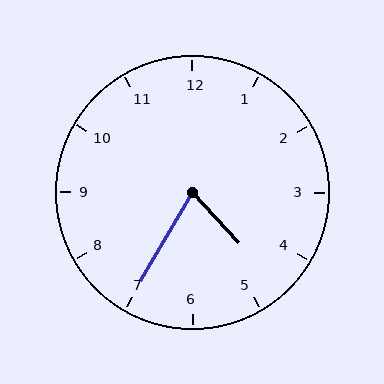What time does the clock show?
4:35.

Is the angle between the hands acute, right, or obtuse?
It is acute.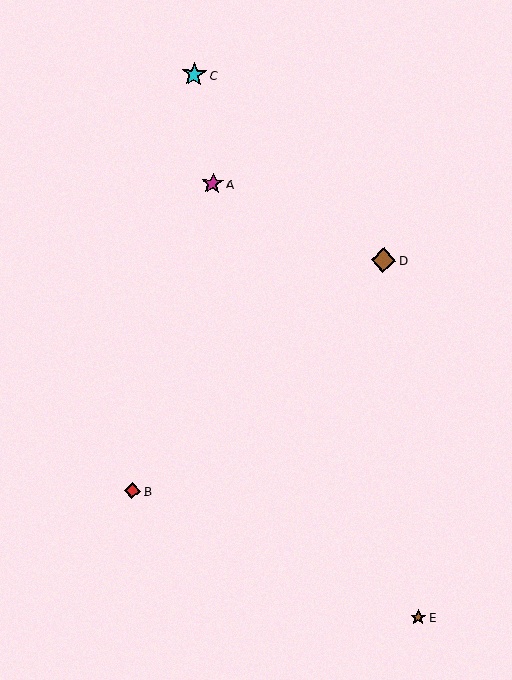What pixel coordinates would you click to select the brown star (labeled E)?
Click at (418, 617) to select the brown star E.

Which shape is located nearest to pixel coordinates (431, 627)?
The brown star (labeled E) at (418, 617) is nearest to that location.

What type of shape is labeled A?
Shape A is a magenta star.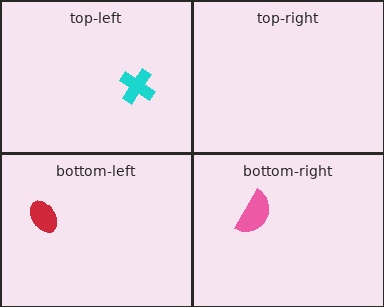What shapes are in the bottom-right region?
The pink semicircle.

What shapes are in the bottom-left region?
The red ellipse.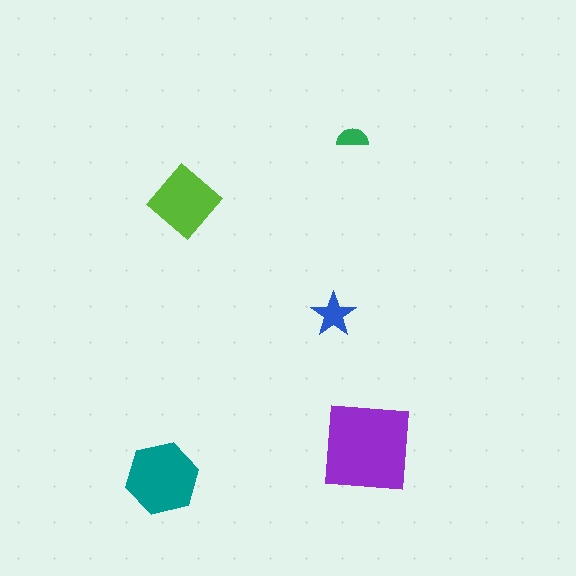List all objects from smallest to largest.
The green semicircle, the blue star, the lime diamond, the teal hexagon, the purple square.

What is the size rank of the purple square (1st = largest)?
1st.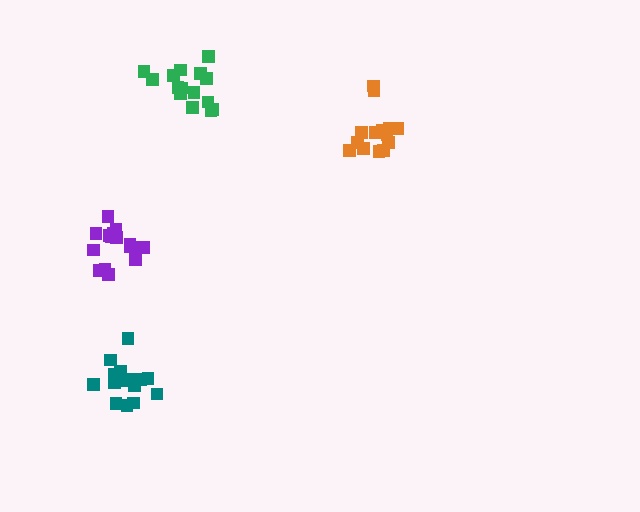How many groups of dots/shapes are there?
There are 4 groups.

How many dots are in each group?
Group 1: 14 dots, Group 2: 15 dots, Group 3: 15 dots, Group 4: 16 dots (60 total).